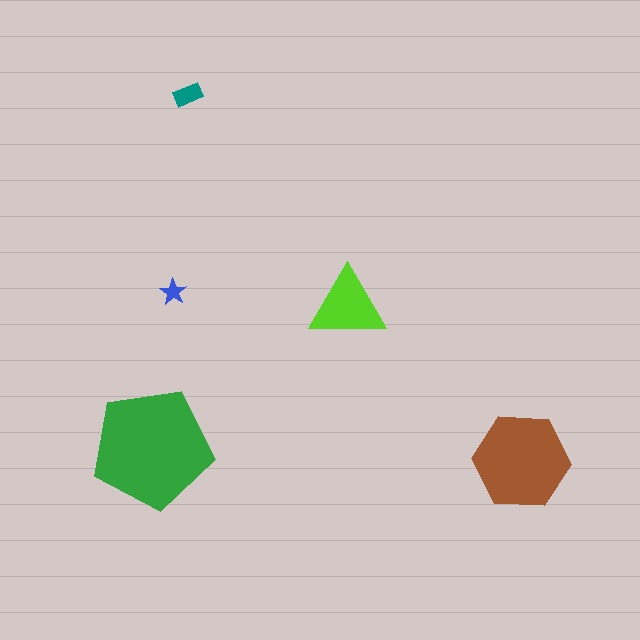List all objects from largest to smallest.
The green pentagon, the brown hexagon, the lime triangle, the teal rectangle, the blue star.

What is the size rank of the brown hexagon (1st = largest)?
2nd.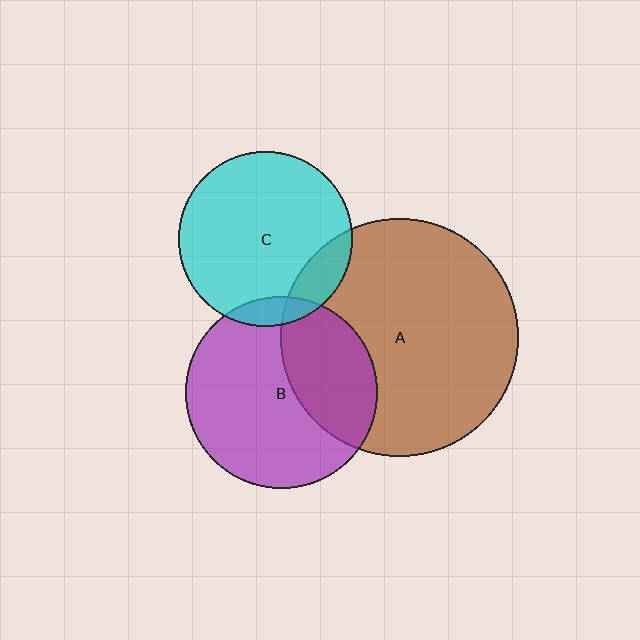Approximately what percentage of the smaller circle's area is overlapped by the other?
Approximately 35%.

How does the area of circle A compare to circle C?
Approximately 1.9 times.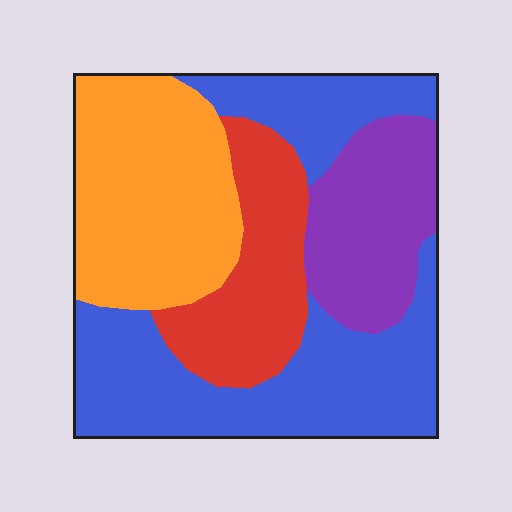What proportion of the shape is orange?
Orange takes up about one quarter (1/4) of the shape.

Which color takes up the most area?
Blue, at roughly 40%.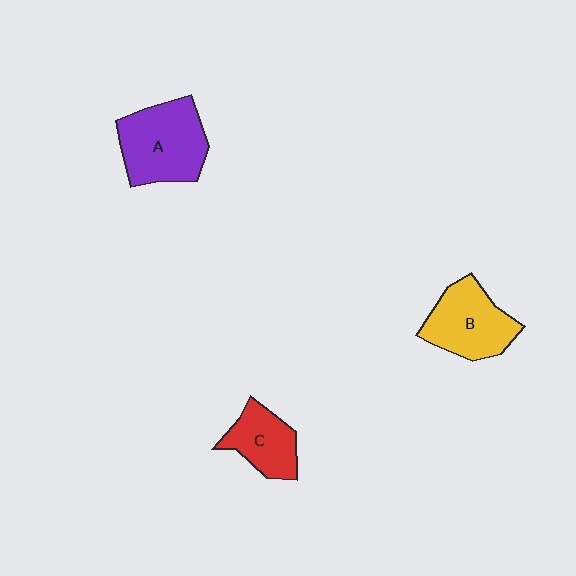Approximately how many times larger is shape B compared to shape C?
Approximately 1.4 times.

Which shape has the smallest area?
Shape C (red).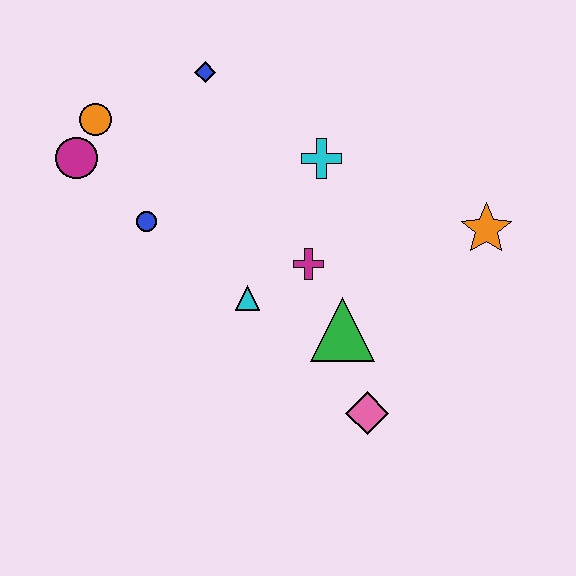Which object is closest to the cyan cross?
The magenta cross is closest to the cyan cross.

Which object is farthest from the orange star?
The magenta circle is farthest from the orange star.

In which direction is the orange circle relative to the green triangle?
The orange circle is to the left of the green triangle.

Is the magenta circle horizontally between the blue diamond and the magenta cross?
No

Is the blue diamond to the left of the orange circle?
No